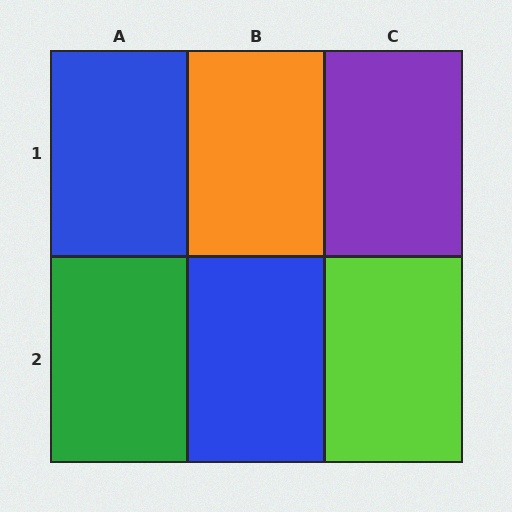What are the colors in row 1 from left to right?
Blue, orange, purple.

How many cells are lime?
1 cell is lime.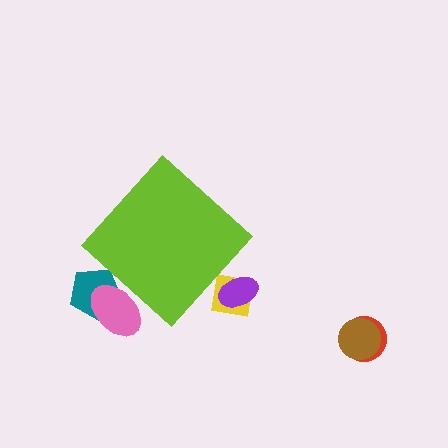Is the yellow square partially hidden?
Yes, the yellow square is partially hidden behind the lime diamond.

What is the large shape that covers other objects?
A lime diamond.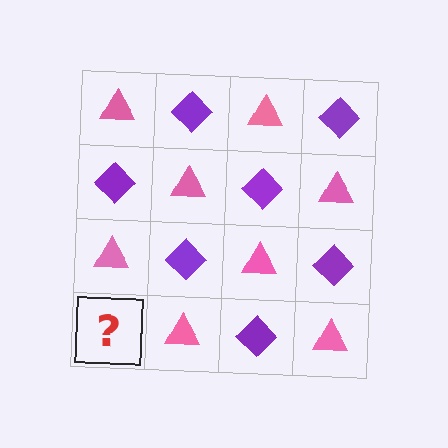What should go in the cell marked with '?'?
The missing cell should contain a purple diamond.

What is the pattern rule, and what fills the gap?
The rule is that it alternates pink triangle and purple diamond in a checkerboard pattern. The gap should be filled with a purple diamond.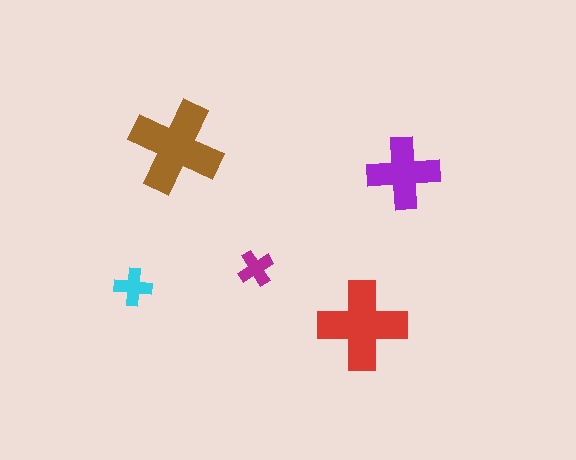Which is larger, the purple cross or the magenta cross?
The purple one.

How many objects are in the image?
There are 5 objects in the image.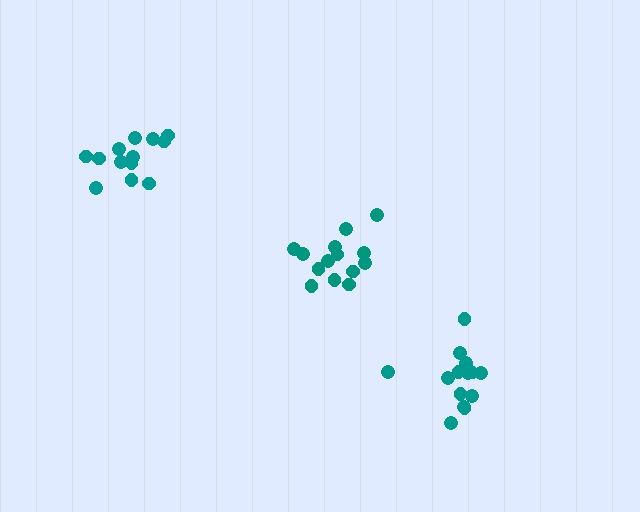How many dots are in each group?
Group 1: 15 dots, Group 2: 14 dots, Group 3: 14 dots (43 total).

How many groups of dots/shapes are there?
There are 3 groups.